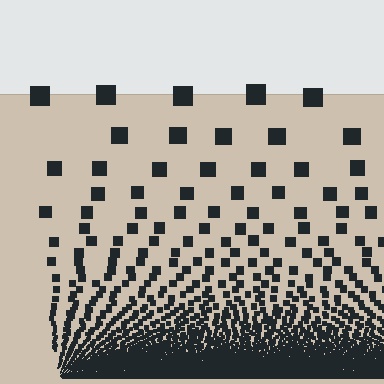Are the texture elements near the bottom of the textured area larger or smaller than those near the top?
Smaller. The gradient is inverted — elements near the bottom are smaller and denser.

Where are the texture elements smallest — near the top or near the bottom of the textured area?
Near the bottom.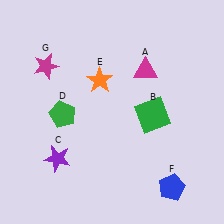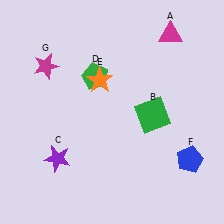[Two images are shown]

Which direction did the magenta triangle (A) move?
The magenta triangle (A) moved up.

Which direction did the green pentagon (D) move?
The green pentagon (D) moved up.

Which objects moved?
The objects that moved are: the magenta triangle (A), the green pentagon (D), the blue pentagon (F).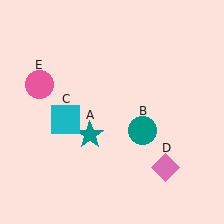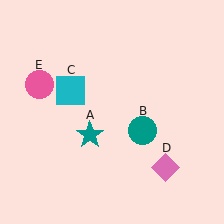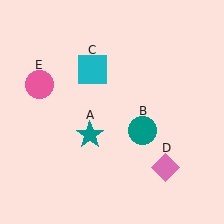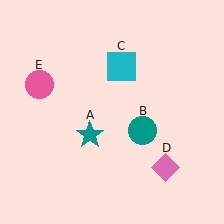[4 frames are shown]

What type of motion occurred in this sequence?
The cyan square (object C) rotated clockwise around the center of the scene.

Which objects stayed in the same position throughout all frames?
Teal star (object A) and teal circle (object B) and pink diamond (object D) and pink circle (object E) remained stationary.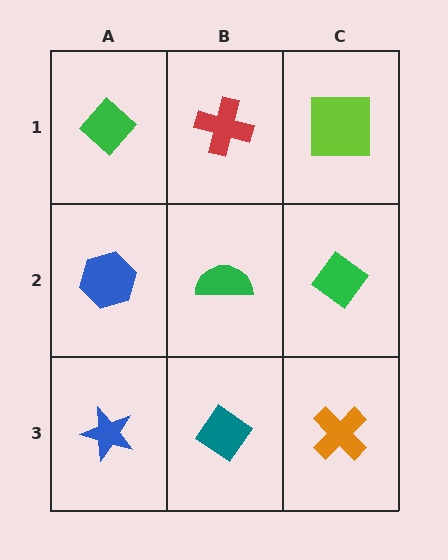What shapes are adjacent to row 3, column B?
A green semicircle (row 2, column B), a blue star (row 3, column A), an orange cross (row 3, column C).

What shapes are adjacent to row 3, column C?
A green diamond (row 2, column C), a teal diamond (row 3, column B).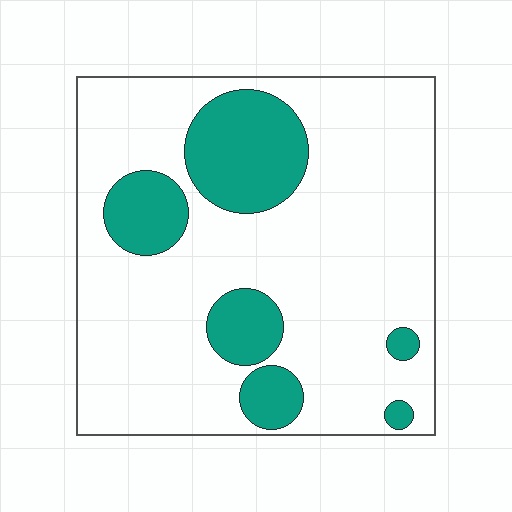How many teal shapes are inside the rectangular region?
6.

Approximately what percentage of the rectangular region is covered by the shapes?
Approximately 20%.